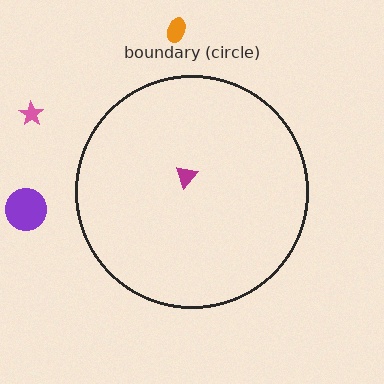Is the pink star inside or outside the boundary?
Outside.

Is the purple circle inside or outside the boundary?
Outside.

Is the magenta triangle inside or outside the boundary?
Inside.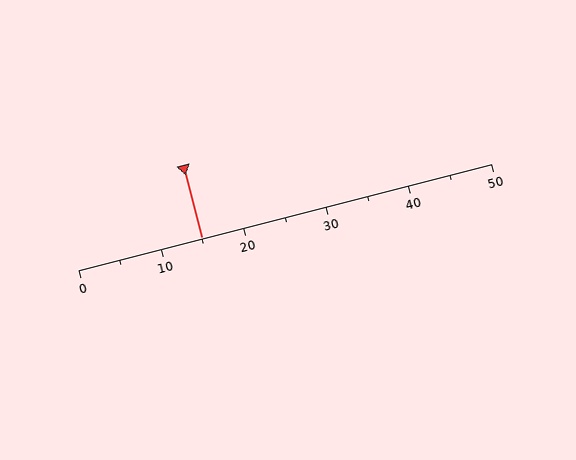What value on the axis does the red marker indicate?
The marker indicates approximately 15.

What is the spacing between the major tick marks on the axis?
The major ticks are spaced 10 apart.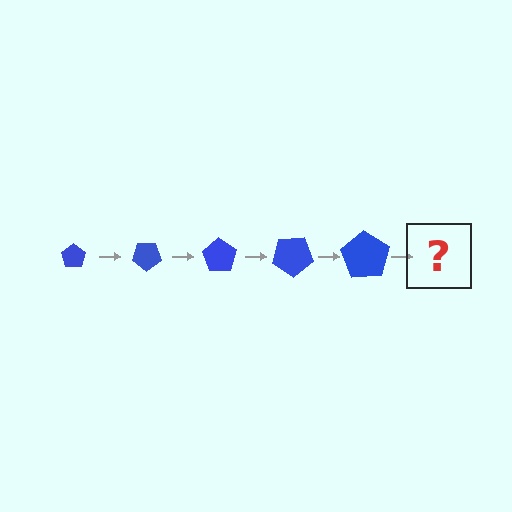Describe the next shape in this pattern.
It should be a pentagon, larger than the previous one and rotated 175 degrees from the start.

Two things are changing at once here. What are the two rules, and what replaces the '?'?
The two rules are that the pentagon grows larger each step and it rotates 35 degrees each step. The '?' should be a pentagon, larger than the previous one and rotated 175 degrees from the start.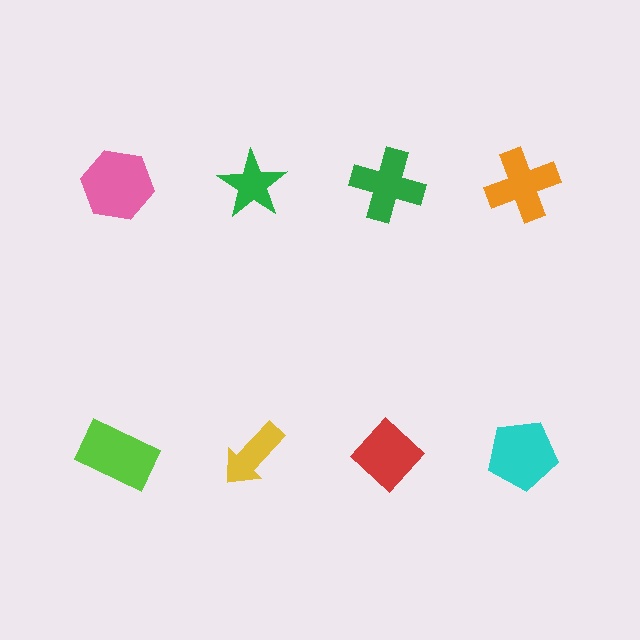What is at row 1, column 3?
A green cross.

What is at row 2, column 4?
A cyan pentagon.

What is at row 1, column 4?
An orange cross.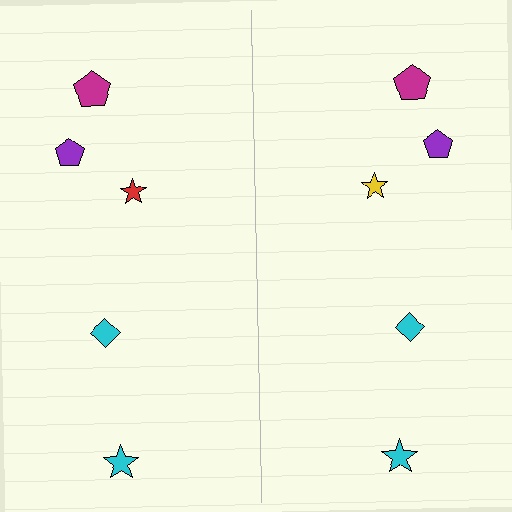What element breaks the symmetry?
The yellow star on the right side breaks the symmetry — its mirror counterpart is red.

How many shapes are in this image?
There are 10 shapes in this image.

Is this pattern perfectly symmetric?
No, the pattern is not perfectly symmetric. The yellow star on the right side breaks the symmetry — its mirror counterpart is red.